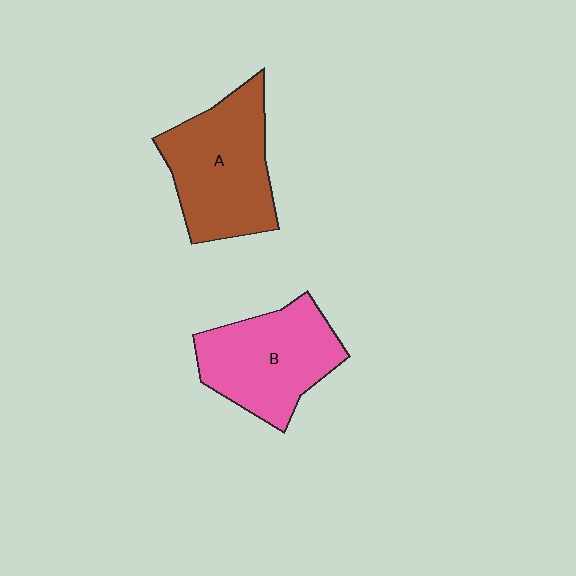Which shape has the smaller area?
Shape B (pink).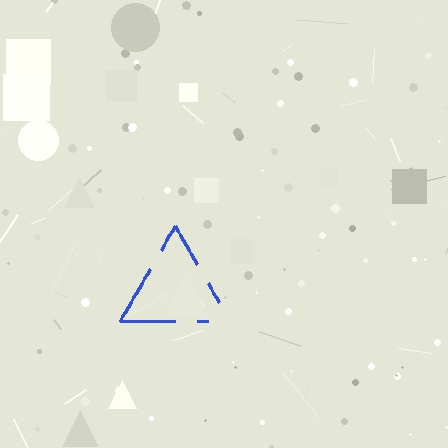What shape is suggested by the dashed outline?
The dashed outline suggests a triangle.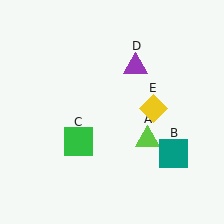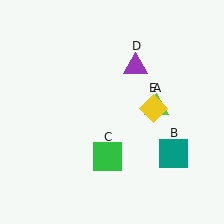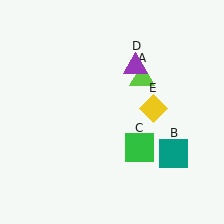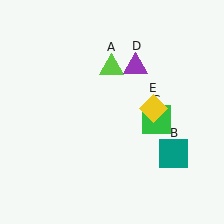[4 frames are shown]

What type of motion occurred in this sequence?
The lime triangle (object A), green square (object C) rotated counterclockwise around the center of the scene.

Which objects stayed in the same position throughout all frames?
Teal square (object B) and purple triangle (object D) and yellow diamond (object E) remained stationary.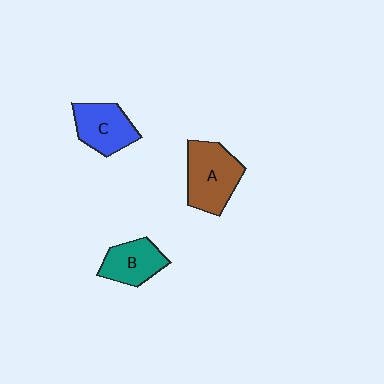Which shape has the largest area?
Shape A (brown).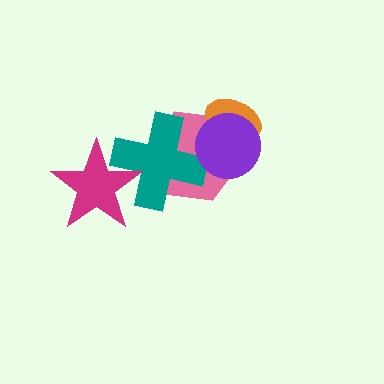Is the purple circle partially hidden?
No, no other shape covers it.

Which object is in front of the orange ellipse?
The purple circle is in front of the orange ellipse.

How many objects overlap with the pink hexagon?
3 objects overlap with the pink hexagon.